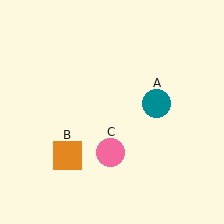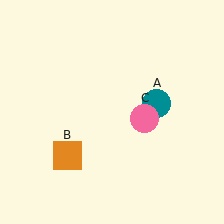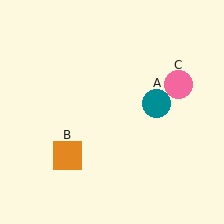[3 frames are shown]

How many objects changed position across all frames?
1 object changed position: pink circle (object C).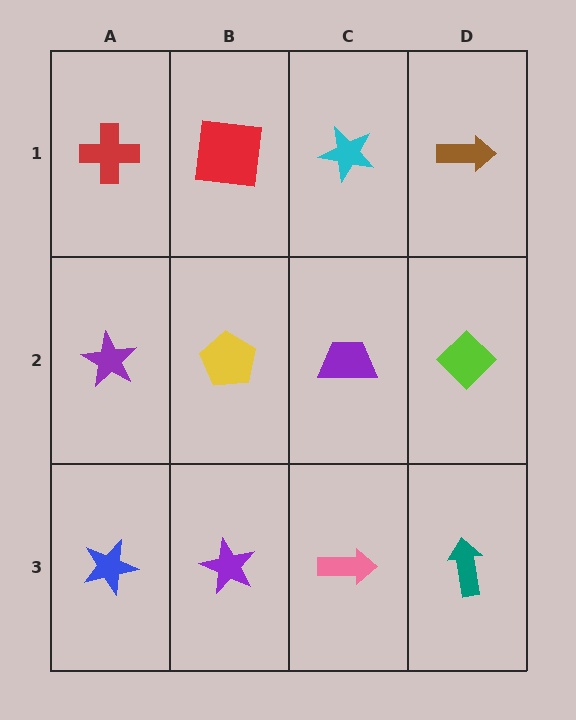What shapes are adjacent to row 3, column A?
A purple star (row 2, column A), a purple star (row 3, column B).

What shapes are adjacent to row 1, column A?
A purple star (row 2, column A), a red square (row 1, column B).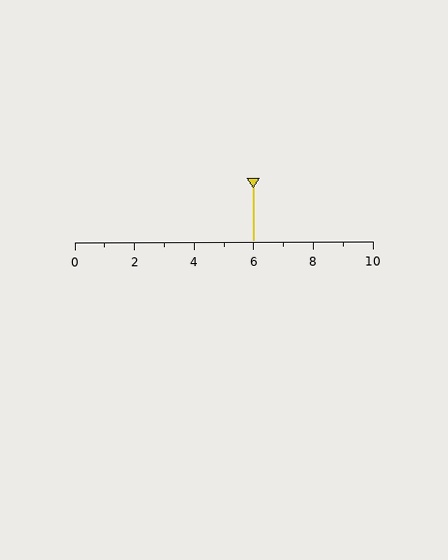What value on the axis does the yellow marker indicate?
The marker indicates approximately 6.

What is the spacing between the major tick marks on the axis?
The major ticks are spaced 2 apart.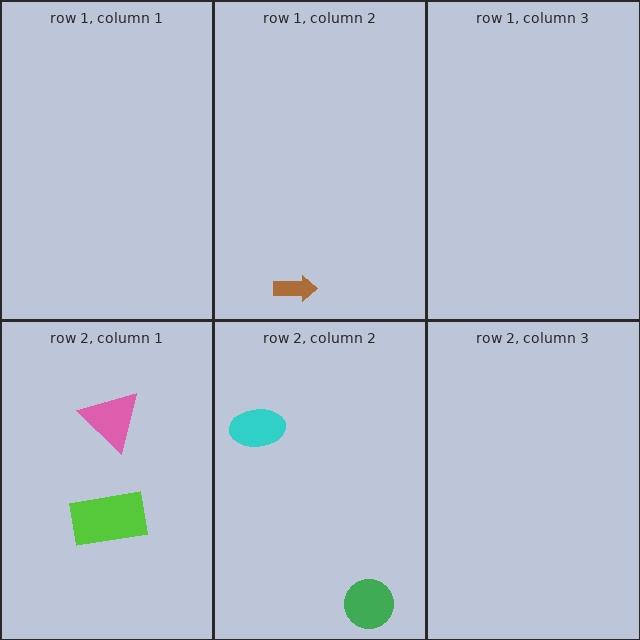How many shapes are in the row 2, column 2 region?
2.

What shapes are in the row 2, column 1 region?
The lime rectangle, the pink triangle.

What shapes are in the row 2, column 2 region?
The green circle, the cyan ellipse.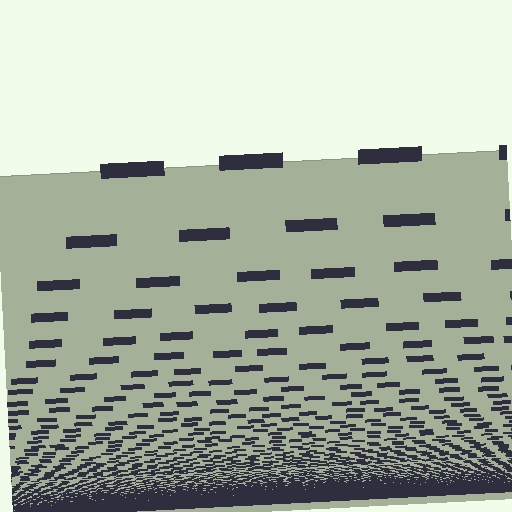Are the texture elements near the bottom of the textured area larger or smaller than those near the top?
Smaller. The gradient is inverted — elements near the bottom are smaller and denser.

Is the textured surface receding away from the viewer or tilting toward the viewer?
The surface appears to tilt toward the viewer. Texture elements get larger and sparser toward the top.